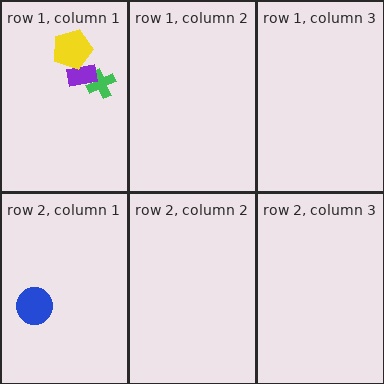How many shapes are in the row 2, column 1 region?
1.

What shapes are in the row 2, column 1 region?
The blue circle.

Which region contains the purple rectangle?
The row 1, column 1 region.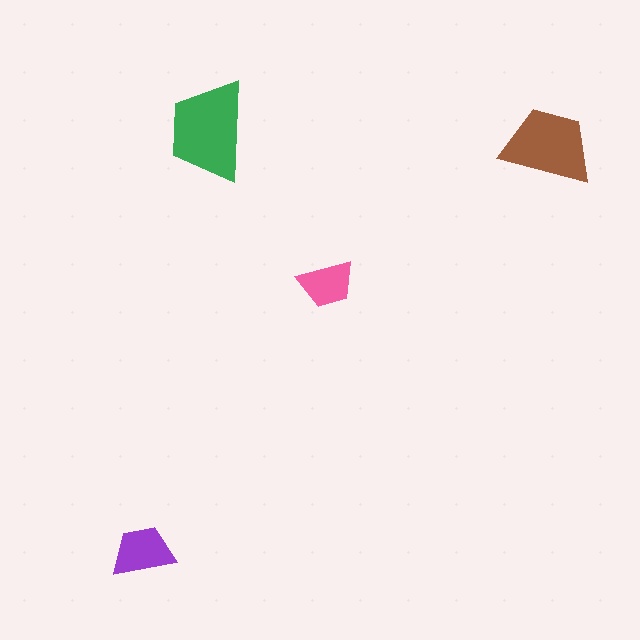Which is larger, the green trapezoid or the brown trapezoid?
The green one.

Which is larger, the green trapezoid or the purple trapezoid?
The green one.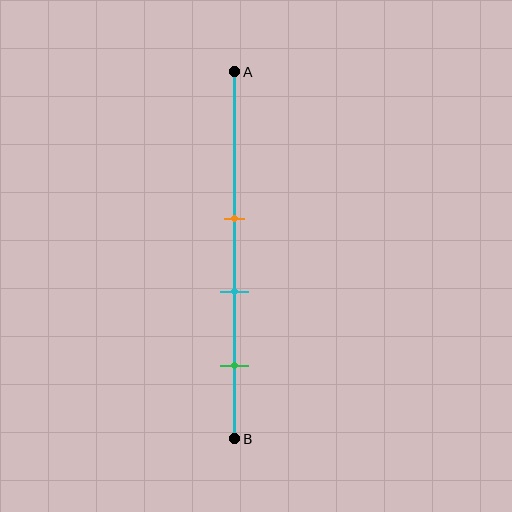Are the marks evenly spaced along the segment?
Yes, the marks are approximately evenly spaced.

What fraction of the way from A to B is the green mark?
The green mark is approximately 80% (0.8) of the way from A to B.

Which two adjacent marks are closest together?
The orange and cyan marks are the closest adjacent pair.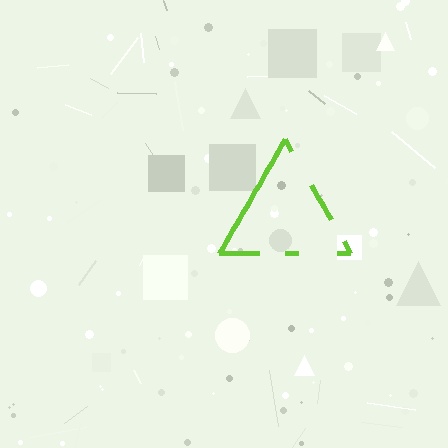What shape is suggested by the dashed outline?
The dashed outline suggests a triangle.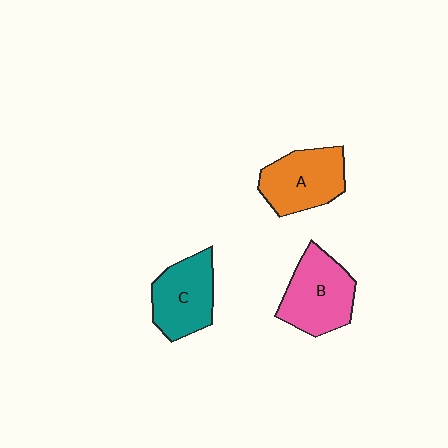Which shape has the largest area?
Shape B (pink).